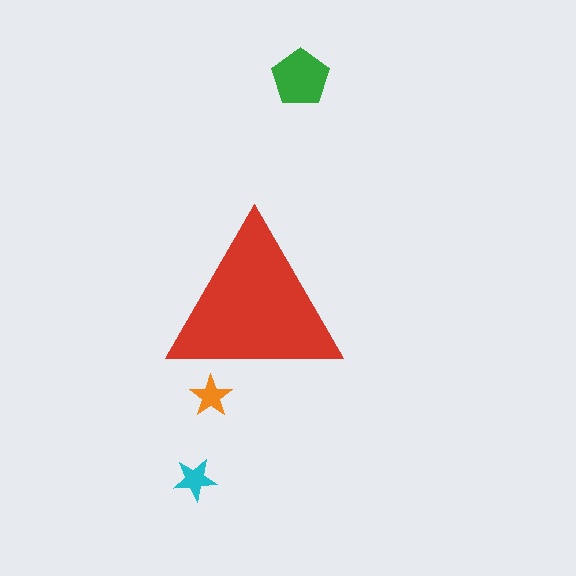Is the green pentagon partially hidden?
No, the green pentagon is fully visible.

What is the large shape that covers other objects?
A red triangle.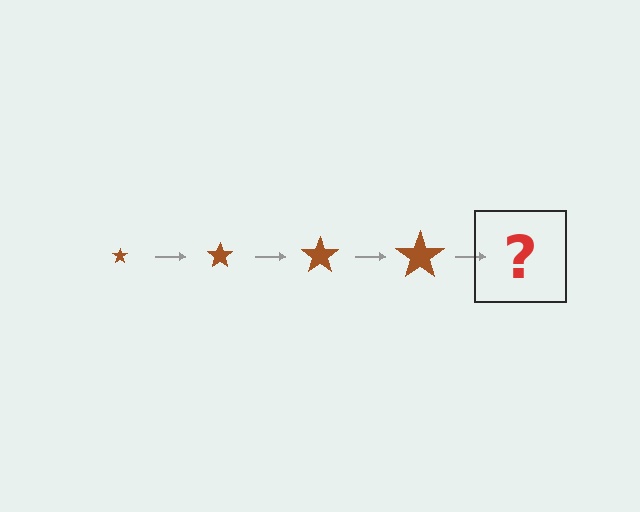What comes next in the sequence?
The next element should be a brown star, larger than the previous one.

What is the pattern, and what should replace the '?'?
The pattern is that the star gets progressively larger each step. The '?' should be a brown star, larger than the previous one.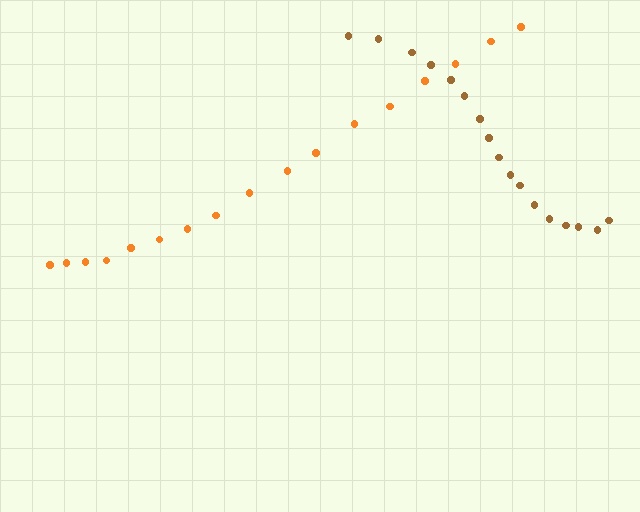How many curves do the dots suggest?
There are 2 distinct paths.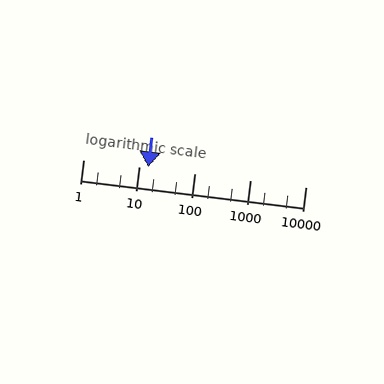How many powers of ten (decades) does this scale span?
The scale spans 4 decades, from 1 to 10000.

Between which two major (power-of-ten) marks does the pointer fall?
The pointer is between 10 and 100.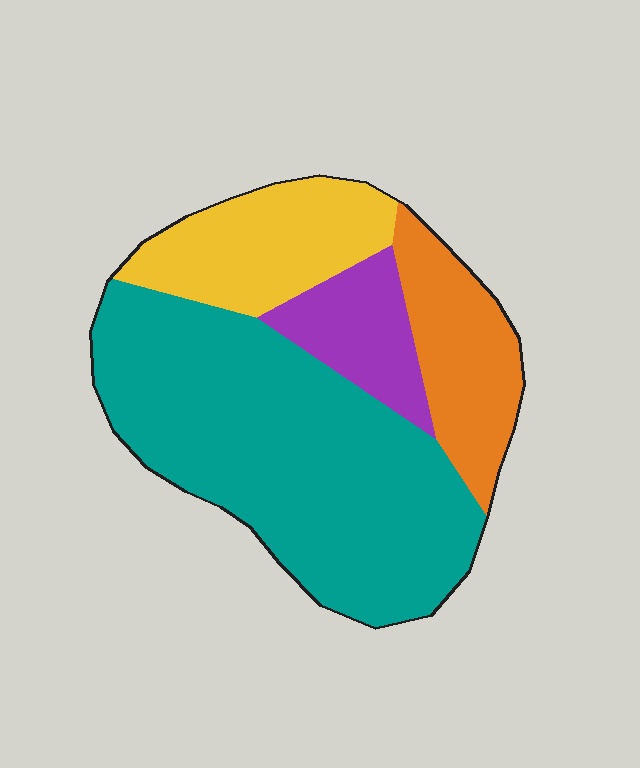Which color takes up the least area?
Purple, at roughly 10%.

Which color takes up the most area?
Teal, at roughly 55%.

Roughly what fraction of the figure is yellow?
Yellow covers around 20% of the figure.